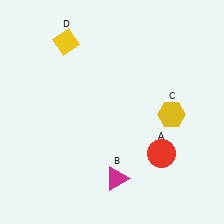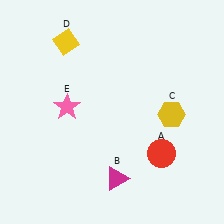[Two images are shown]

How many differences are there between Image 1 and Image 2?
There is 1 difference between the two images.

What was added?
A pink star (E) was added in Image 2.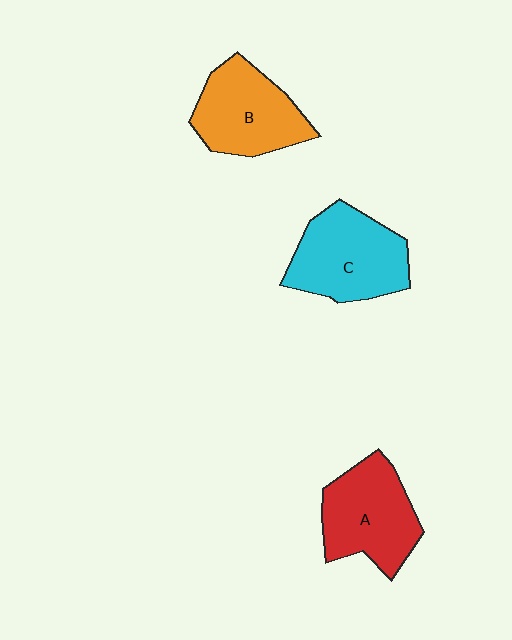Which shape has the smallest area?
Shape B (orange).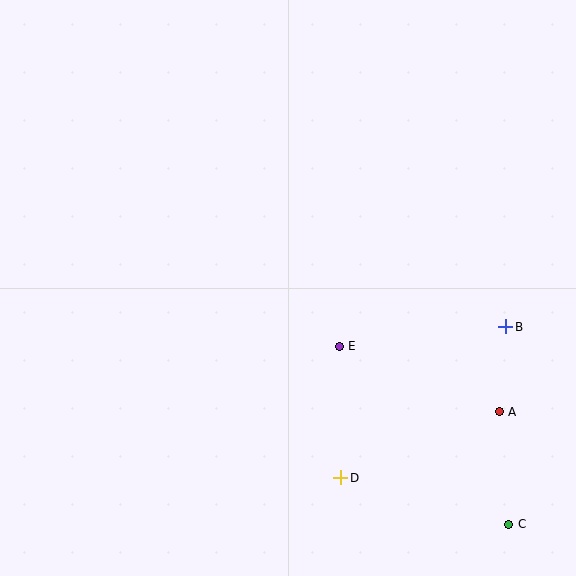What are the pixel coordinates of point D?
Point D is at (341, 478).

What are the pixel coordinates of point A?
Point A is at (499, 412).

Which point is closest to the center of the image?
Point E at (339, 346) is closest to the center.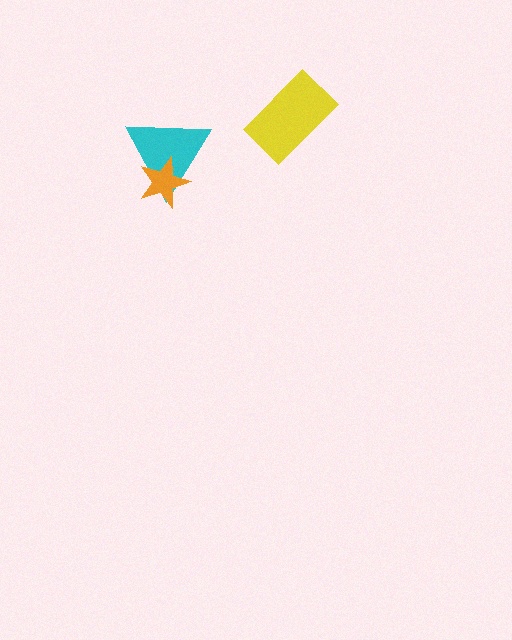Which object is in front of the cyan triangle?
The orange star is in front of the cyan triangle.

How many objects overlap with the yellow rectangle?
0 objects overlap with the yellow rectangle.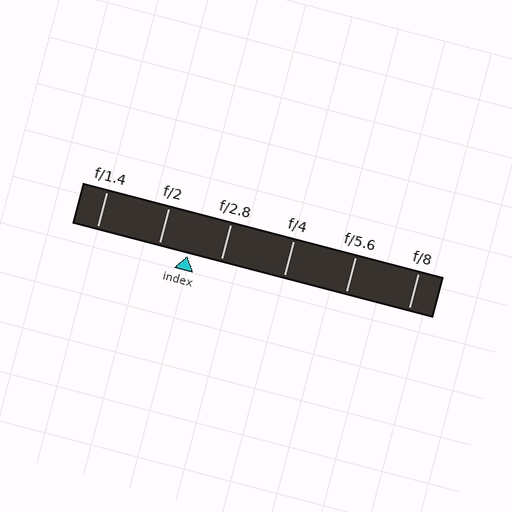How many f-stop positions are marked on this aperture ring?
There are 6 f-stop positions marked.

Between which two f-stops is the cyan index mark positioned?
The index mark is between f/2 and f/2.8.